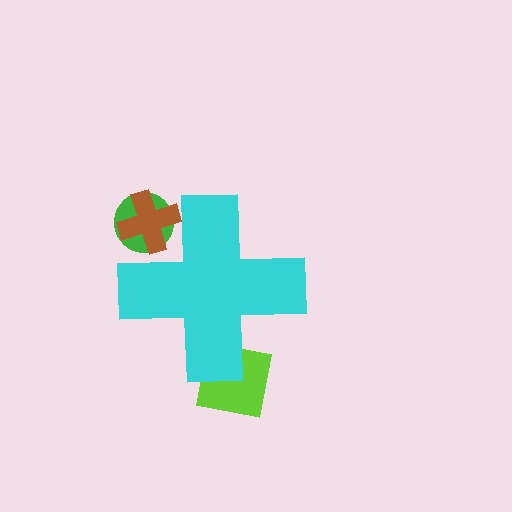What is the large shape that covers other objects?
A cyan cross.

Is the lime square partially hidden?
Yes, the lime square is partially hidden behind the cyan cross.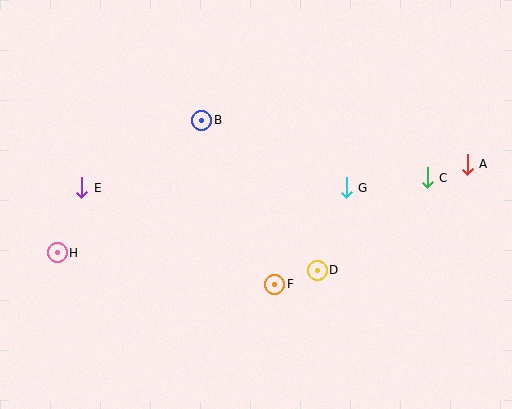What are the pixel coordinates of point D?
Point D is at (317, 270).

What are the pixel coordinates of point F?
Point F is at (275, 284).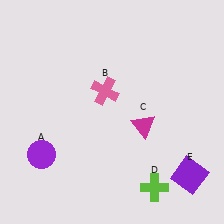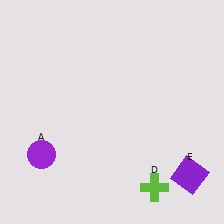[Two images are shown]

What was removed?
The pink cross (B), the magenta triangle (C) were removed in Image 2.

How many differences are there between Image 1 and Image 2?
There are 2 differences between the two images.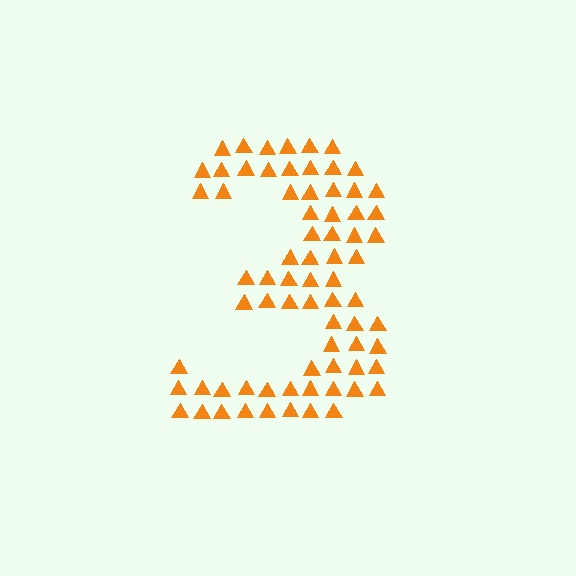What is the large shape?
The large shape is the digit 3.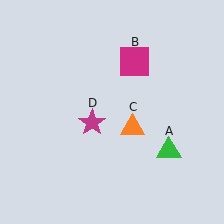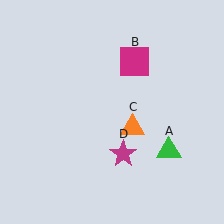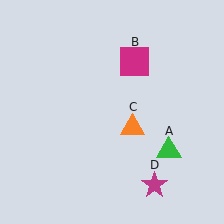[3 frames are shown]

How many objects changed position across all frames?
1 object changed position: magenta star (object D).